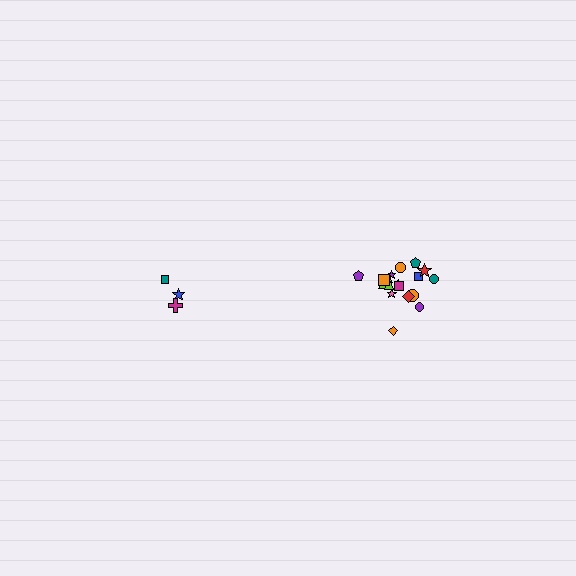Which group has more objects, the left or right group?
The right group.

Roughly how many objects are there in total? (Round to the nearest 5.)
Roughly 20 objects in total.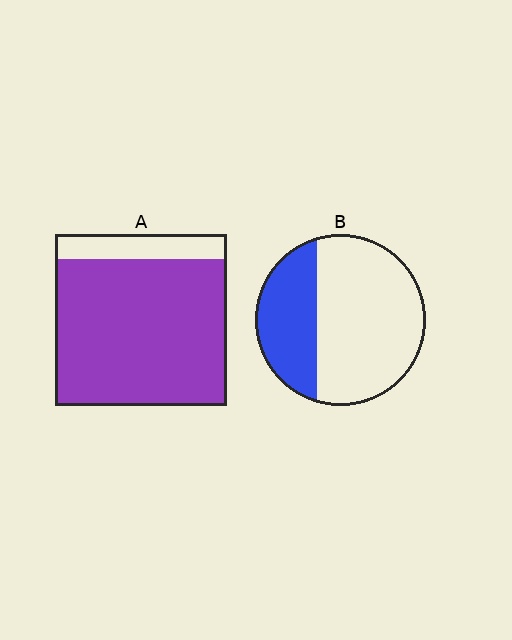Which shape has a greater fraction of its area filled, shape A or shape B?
Shape A.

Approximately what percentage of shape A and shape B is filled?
A is approximately 85% and B is approximately 35%.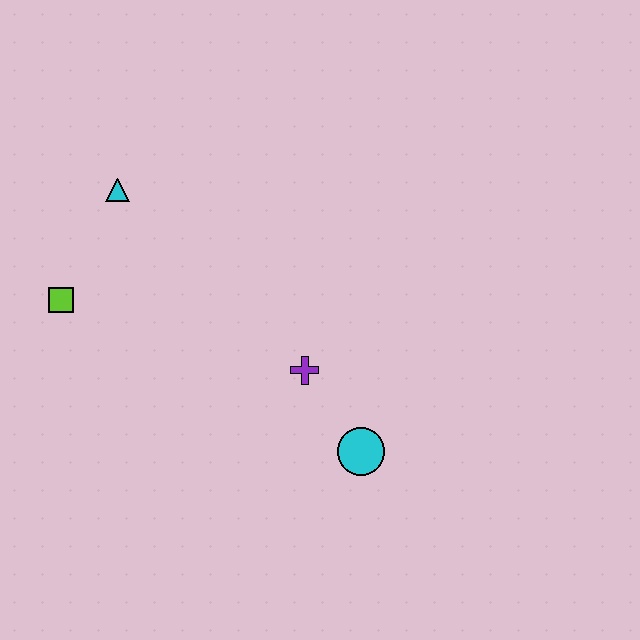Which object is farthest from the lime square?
The cyan circle is farthest from the lime square.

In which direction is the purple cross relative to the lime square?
The purple cross is to the right of the lime square.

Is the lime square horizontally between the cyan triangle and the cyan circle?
No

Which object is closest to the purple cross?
The cyan circle is closest to the purple cross.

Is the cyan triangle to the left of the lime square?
No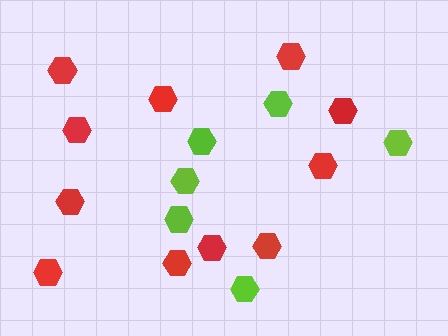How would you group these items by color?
There are 2 groups: one group of red hexagons (11) and one group of lime hexagons (6).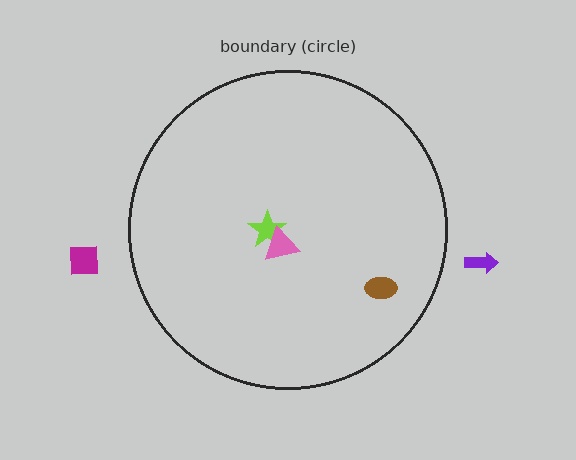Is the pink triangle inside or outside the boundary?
Inside.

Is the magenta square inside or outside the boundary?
Outside.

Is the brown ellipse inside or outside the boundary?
Inside.